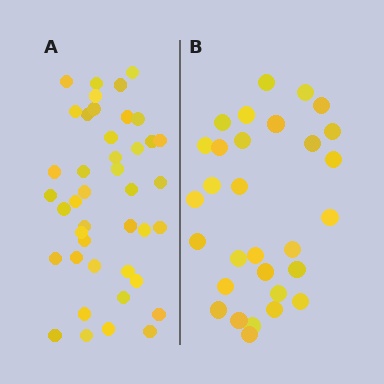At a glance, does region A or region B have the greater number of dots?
Region A (the left region) has more dots.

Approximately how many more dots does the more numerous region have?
Region A has roughly 12 or so more dots than region B.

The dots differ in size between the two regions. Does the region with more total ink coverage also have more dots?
No. Region B has more total ink coverage because its dots are larger, but region A actually contains more individual dots. Total area can be misleading — the number of items is what matters here.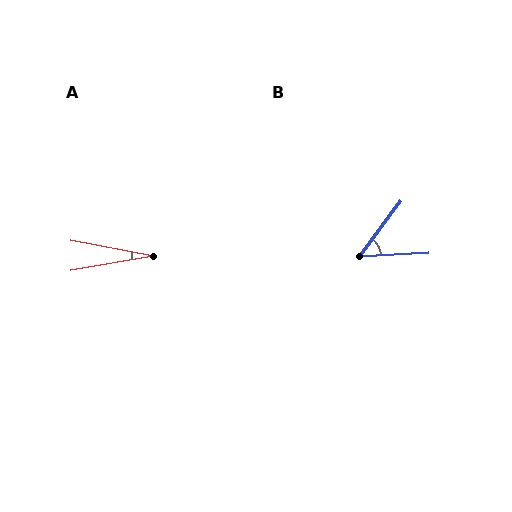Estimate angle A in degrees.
Approximately 21 degrees.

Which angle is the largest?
B, at approximately 50 degrees.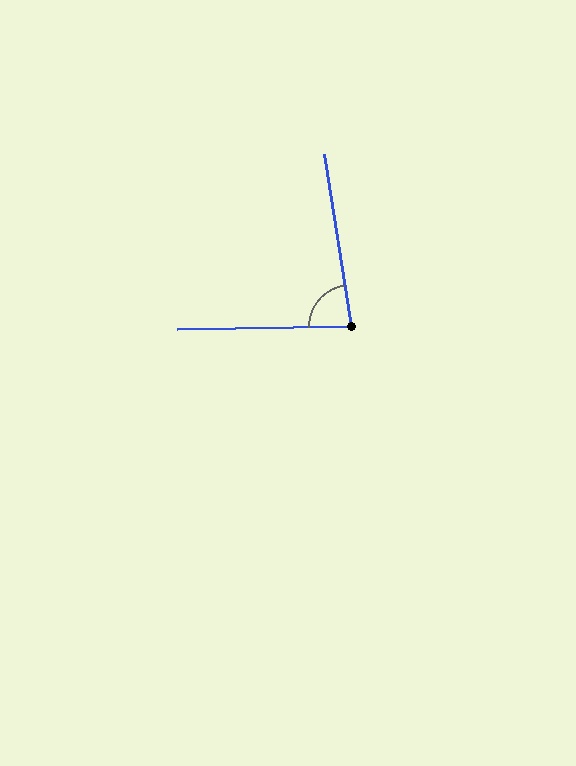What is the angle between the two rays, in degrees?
Approximately 82 degrees.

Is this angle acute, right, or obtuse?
It is acute.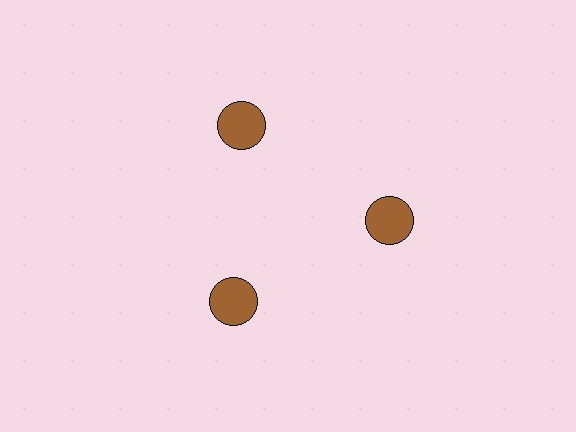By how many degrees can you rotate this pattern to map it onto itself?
The pattern maps onto itself every 120 degrees of rotation.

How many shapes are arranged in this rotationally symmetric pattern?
There are 3 shapes, arranged in 3 groups of 1.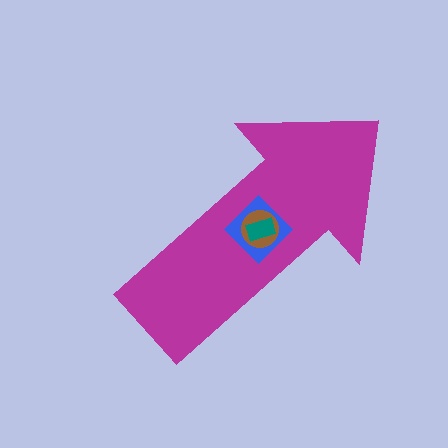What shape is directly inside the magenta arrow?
The blue diamond.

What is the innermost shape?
The teal rectangle.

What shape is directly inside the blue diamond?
The brown circle.